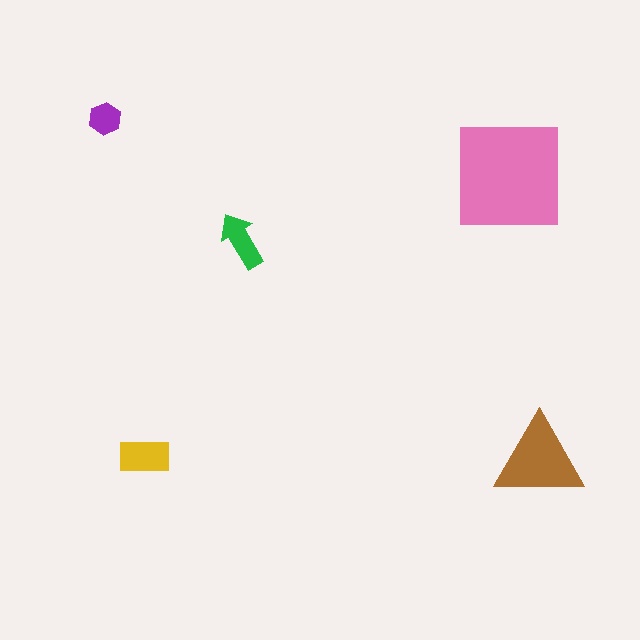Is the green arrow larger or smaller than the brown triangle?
Smaller.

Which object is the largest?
The pink square.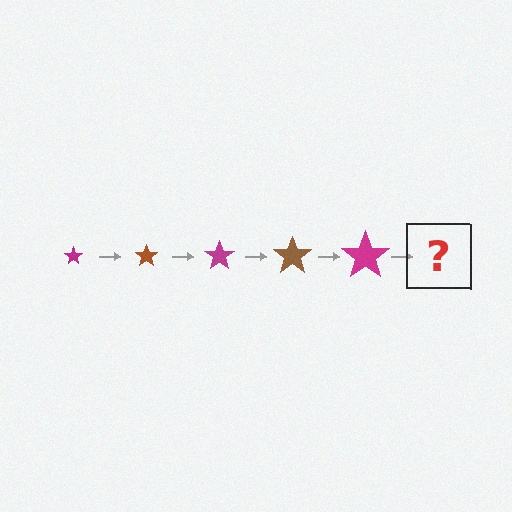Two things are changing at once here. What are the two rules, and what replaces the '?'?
The two rules are that the star grows larger each step and the color cycles through magenta and brown. The '?' should be a brown star, larger than the previous one.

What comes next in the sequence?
The next element should be a brown star, larger than the previous one.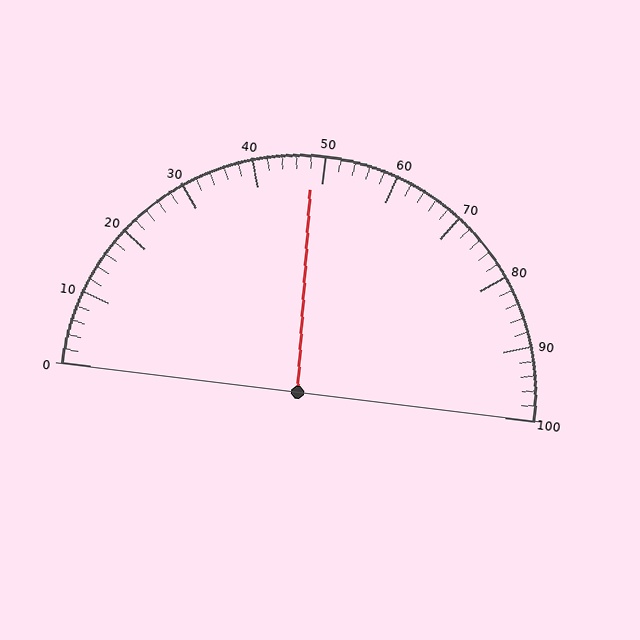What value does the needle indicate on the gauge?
The needle indicates approximately 48.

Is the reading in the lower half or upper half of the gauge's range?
The reading is in the lower half of the range (0 to 100).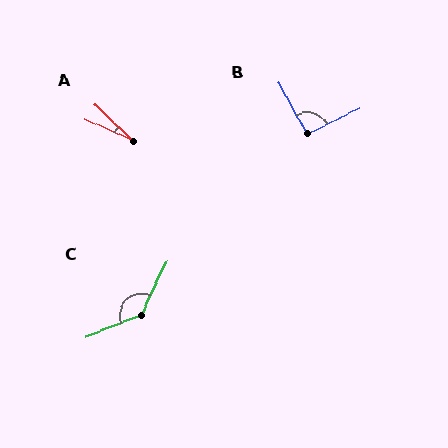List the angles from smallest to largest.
A (19°), B (93°), C (137°).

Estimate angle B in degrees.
Approximately 93 degrees.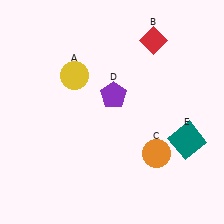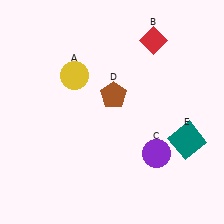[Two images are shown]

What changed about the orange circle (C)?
In Image 1, C is orange. In Image 2, it changed to purple.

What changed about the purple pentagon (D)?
In Image 1, D is purple. In Image 2, it changed to brown.